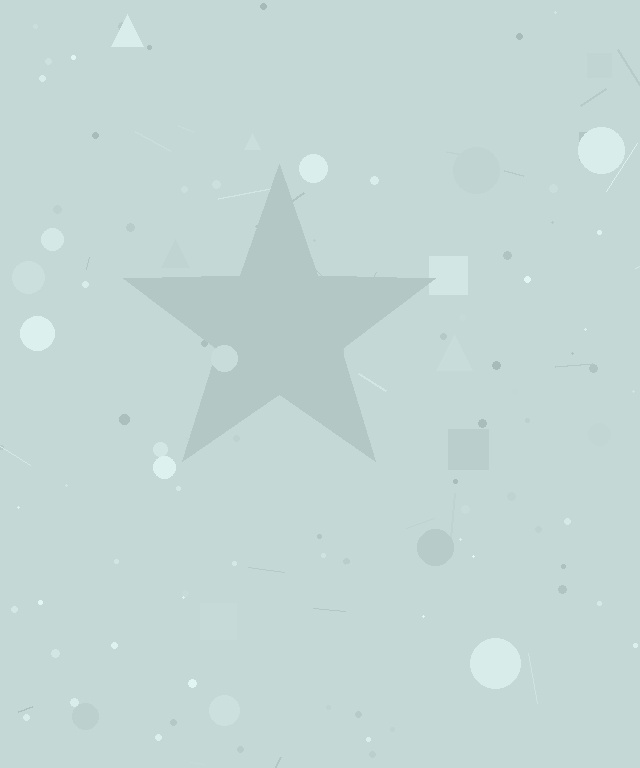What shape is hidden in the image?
A star is hidden in the image.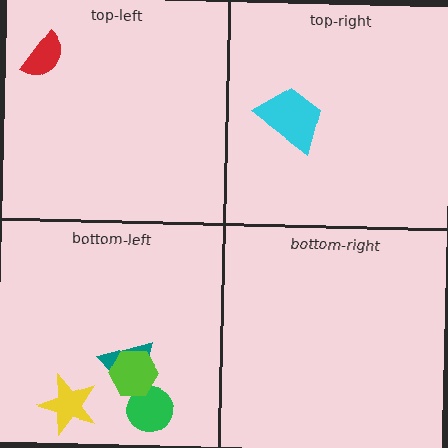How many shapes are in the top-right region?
1.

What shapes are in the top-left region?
The red semicircle.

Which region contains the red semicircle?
The top-left region.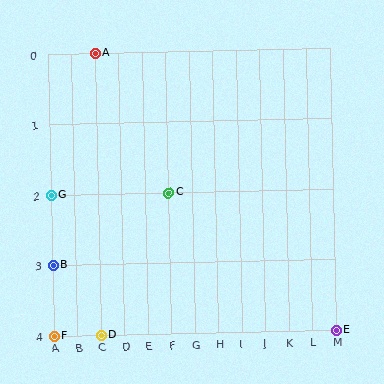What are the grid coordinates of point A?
Point A is at grid coordinates (C, 0).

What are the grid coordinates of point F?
Point F is at grid coordinates (A, 4).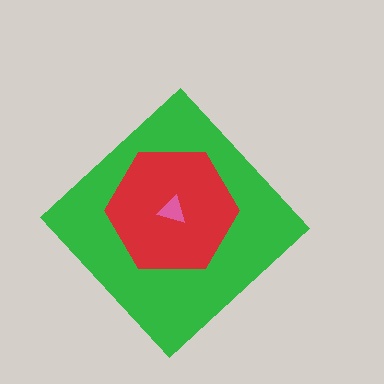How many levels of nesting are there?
3.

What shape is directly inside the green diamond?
The red hexagon.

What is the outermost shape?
The green diamond.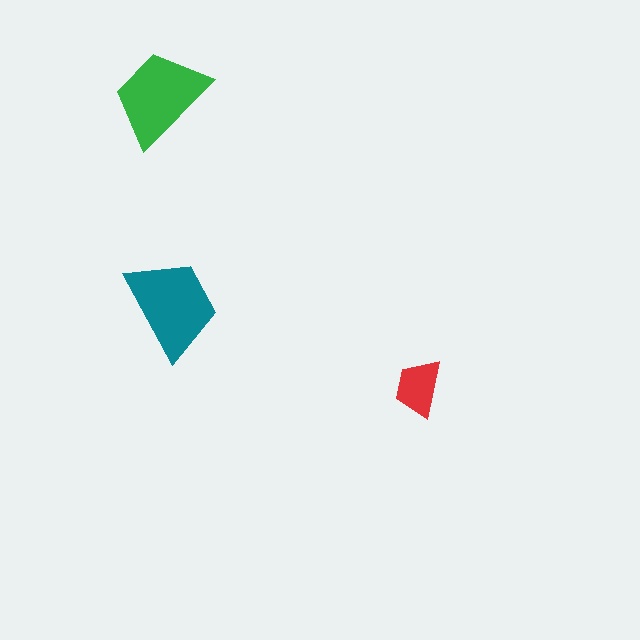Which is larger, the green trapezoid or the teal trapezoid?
The teal one.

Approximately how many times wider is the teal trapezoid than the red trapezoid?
About 2 times wider.